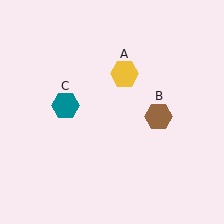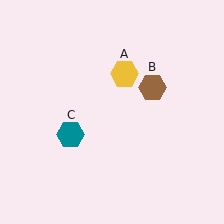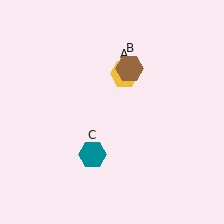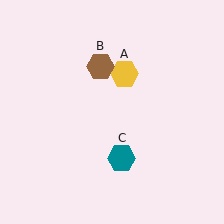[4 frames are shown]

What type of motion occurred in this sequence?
The brown hexagon (object B), teal hexagon (object C) rotated counterclockwise around the center of the scene.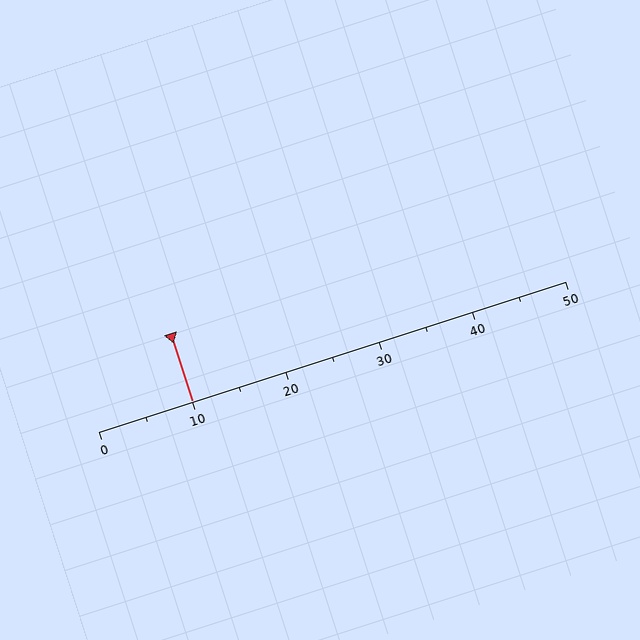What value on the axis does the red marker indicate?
The marker indicates approximately 10.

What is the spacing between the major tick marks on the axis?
The major ticks are spaced 10 apart.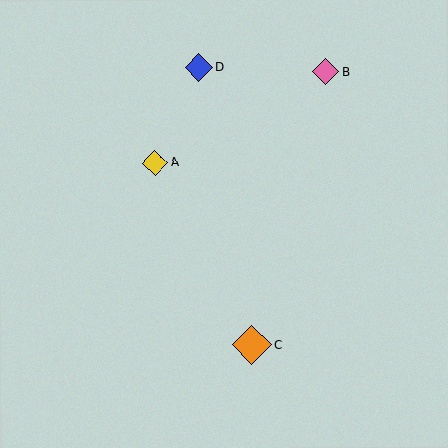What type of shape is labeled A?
Shape A is a yellow diamond.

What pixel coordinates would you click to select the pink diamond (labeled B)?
Click at (326, 72) to select the pink diamond B.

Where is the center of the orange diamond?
The center of the orange diamond is at (252, 345).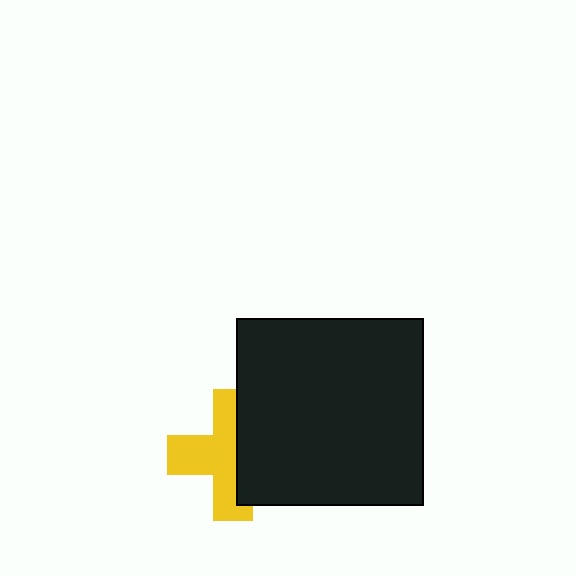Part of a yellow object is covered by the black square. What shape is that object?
It is a cross.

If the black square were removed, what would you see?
You would see the complete yellow cross.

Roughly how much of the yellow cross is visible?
About half of it is visible (roughly 56%).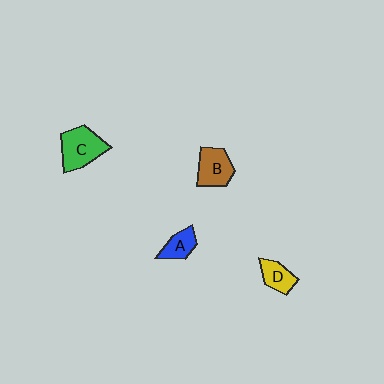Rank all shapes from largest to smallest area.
From largest to smallest: C (green), B (brown), D (yellow), A (blue).